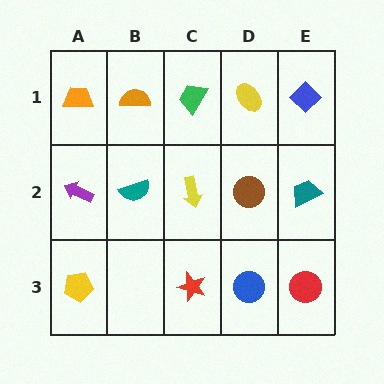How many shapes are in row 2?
5 shapes.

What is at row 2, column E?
A teal trapezoid.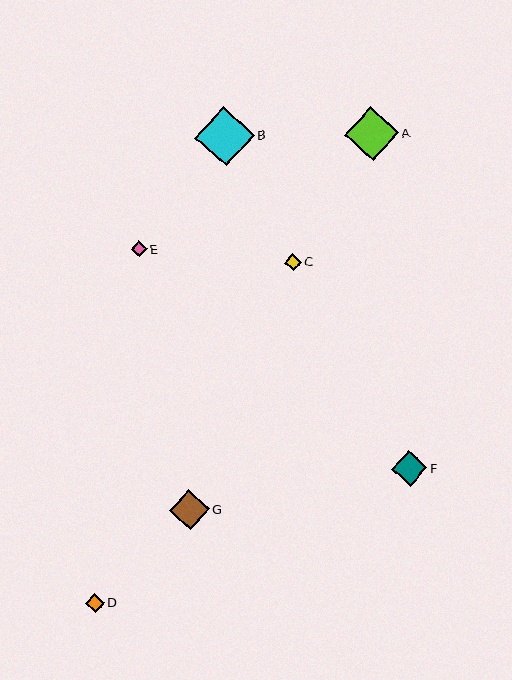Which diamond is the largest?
Diamond B is the largest with a size of approximately 60 pixels.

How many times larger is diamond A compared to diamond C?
Diamond A is approximately 3.1 times the size of diamond C.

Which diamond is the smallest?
Diamond E is the smallest with a size of approximately 16 pixels.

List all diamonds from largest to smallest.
From largest to smallest: B, A, G, F, D, C, E.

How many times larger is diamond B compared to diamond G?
Diamond B is approximately 1.5 times the size of diamond G.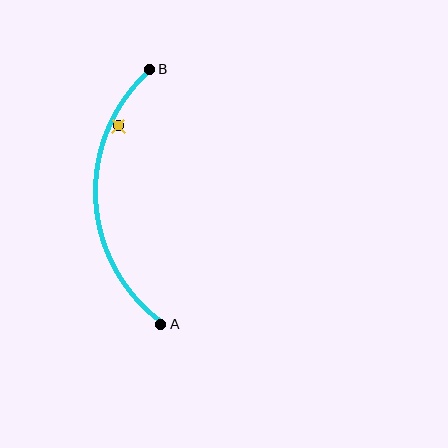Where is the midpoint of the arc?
The arc midpoint is the point on the curve farthest from the straight line joining A and B. It sits to the left of that line.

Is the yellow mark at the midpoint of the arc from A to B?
No — the yellow mark does not lie on the arc at all. It sits slightly inside the curve.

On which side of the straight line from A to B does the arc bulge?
The arc bulges to the left of the straight line connecting A and B.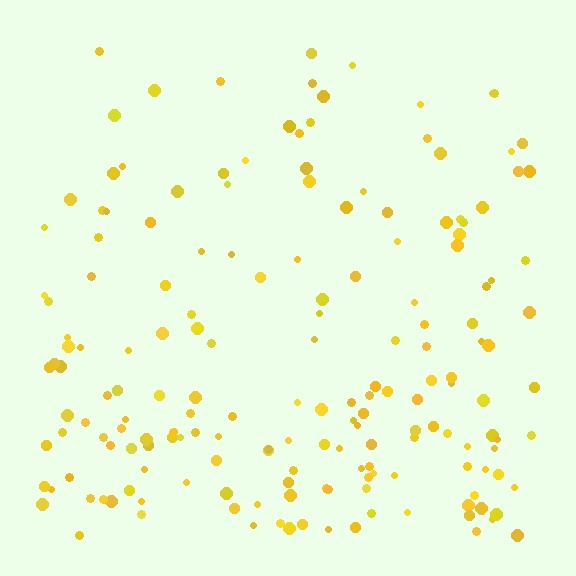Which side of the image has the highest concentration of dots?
The bottom.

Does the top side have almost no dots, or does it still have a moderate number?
Still a moderate number, just noticeably fewer than the bottom.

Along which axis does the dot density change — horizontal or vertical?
Vertical.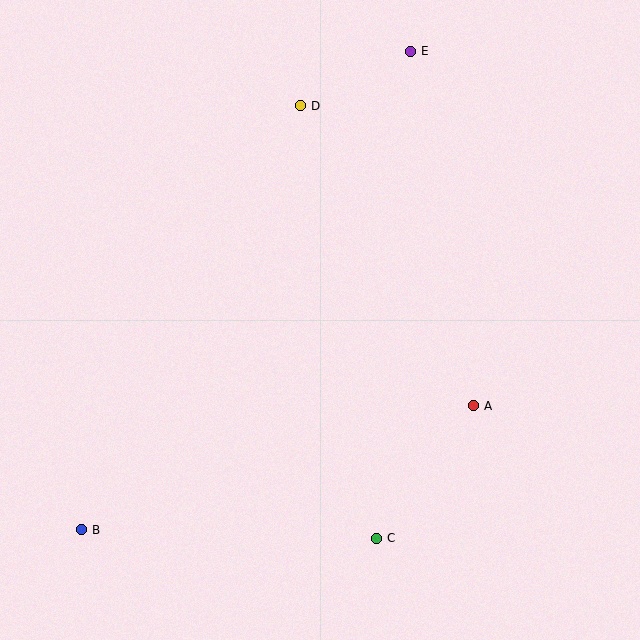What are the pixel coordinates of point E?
Point E is at (411, 51).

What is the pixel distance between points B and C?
The distance between B and C is 295 pixels.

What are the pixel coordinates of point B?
Point B is at (82, 530).